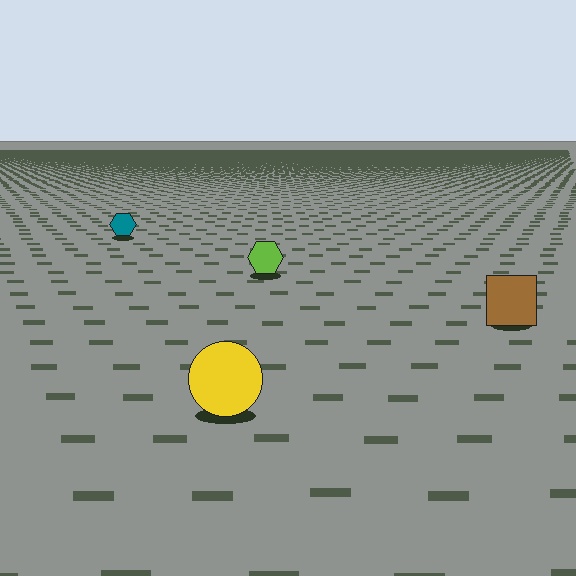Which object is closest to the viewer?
The yellow circle is closest. The texture marks near it are larger and more spread out.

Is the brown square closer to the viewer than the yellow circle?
No. The yellow circle is closer — you can tell from the texture gradient: the ground texture is coarser near it.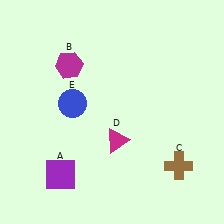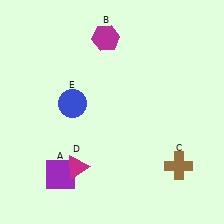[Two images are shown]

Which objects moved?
The objects that moved are: the magenta hexagon (B), the magenta triangle (D).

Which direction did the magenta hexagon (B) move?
The magenta hexagon (B) moved right.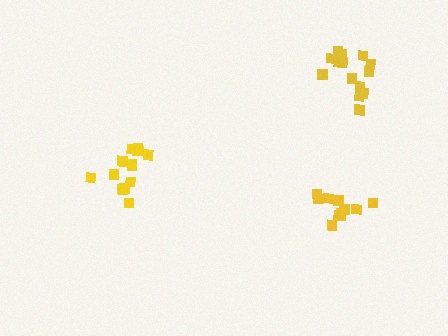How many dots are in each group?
Group 1: 11 dots, Group 2: 13 dots, Group 3: 15 dots (39 total).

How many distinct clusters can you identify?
There are 3 distinct clusters.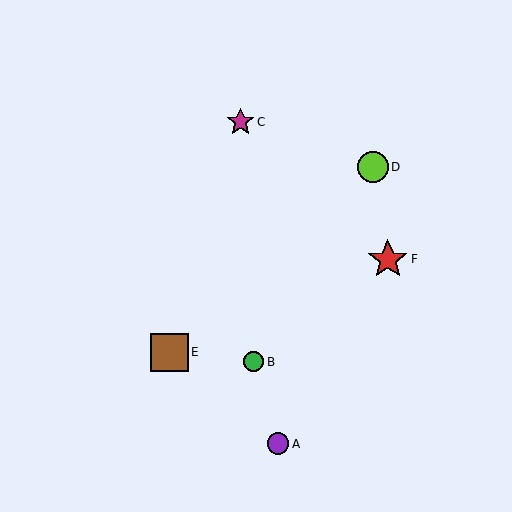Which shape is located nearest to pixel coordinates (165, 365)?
The brown square (labeled E) at (169, 352) is nearest to that location.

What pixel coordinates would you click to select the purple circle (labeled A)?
Click at (278, 444) to select the purple circle A.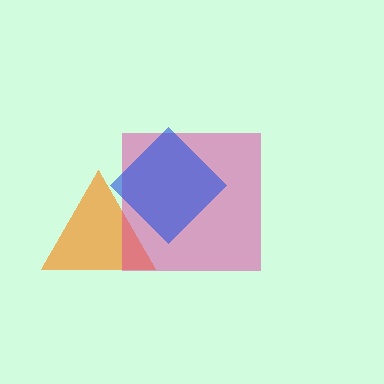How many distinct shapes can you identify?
There are 3 distinct shapes: an orange triangle, a magenta square, a blue diamond.